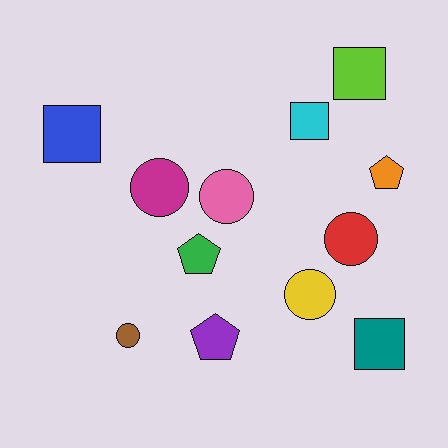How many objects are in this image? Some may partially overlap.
There are 12 objects.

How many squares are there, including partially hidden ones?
There are 4 squares.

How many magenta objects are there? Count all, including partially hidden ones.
There is 1 magenta object.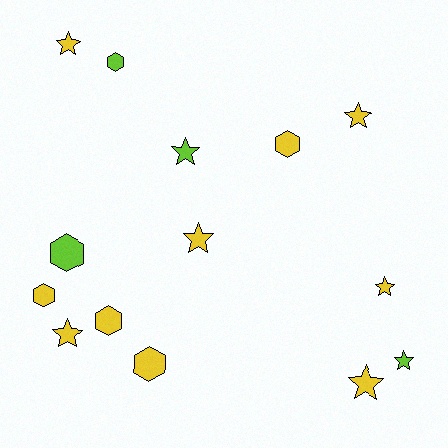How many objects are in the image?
There are 14 objects.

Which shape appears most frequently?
Star, with 8 objects.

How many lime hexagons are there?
There are 2 lime hexagons.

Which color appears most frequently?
Yellow, with 10 objects.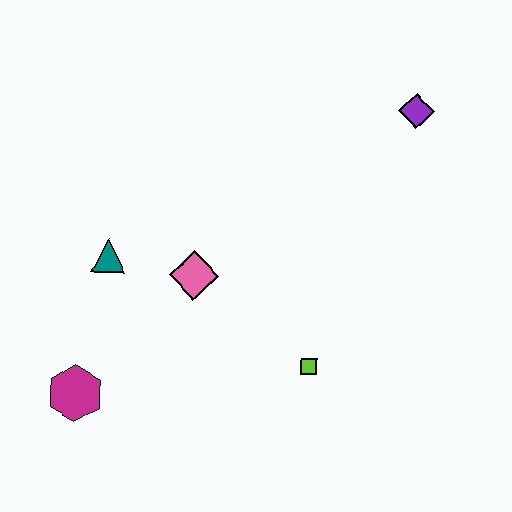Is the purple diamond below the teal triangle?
No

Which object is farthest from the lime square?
The purple diamond is farthest from the lime square.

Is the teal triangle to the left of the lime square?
Yes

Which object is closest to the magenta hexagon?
The teal triangle is closest to the magenta hexagon.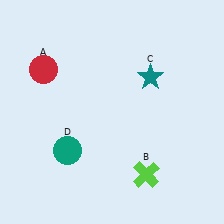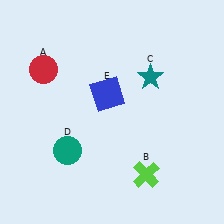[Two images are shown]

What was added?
A blue square (E) was added in Image 2.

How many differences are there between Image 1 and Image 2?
There is 1 difference between the two images.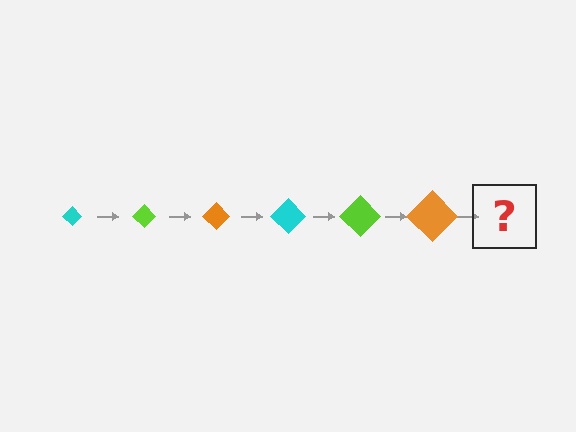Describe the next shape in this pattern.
It should be a cyan diamond, larger than the previous one.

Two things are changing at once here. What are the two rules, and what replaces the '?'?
The two rules are that the diamond grows larger each step and the color cycles through cyan, lime, and orange. The '?' should be a cyan diamond, larger than the previous one.